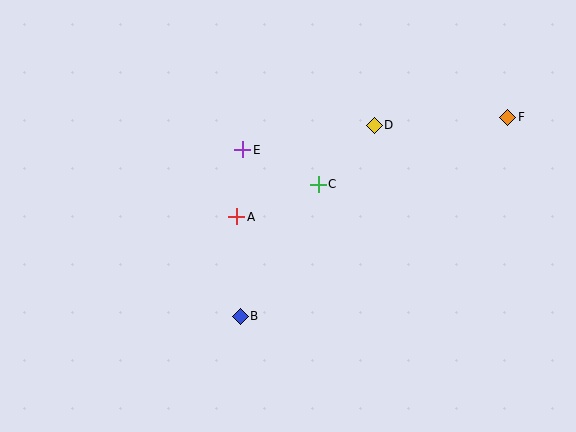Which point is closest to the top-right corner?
Point F is closest to the top-right corner.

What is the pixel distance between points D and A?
The distance between D and A is 165 pixels.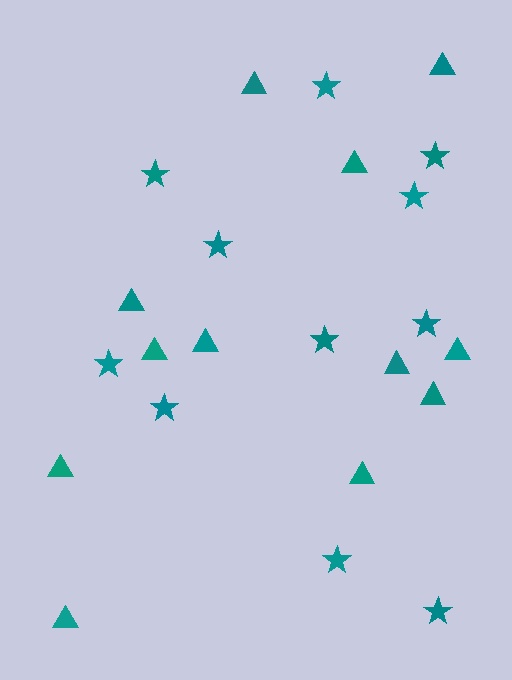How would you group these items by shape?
There are 2 groups: one group of stars (11) and one group of triangles (12).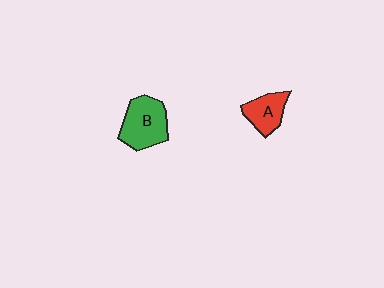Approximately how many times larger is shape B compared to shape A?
Approximately 1.5 times.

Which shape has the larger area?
Shape B (green).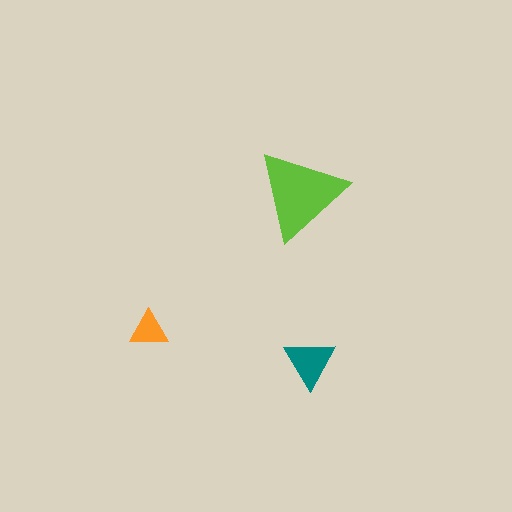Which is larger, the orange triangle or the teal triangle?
The teal one.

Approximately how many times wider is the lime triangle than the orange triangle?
About 2.5 times wider.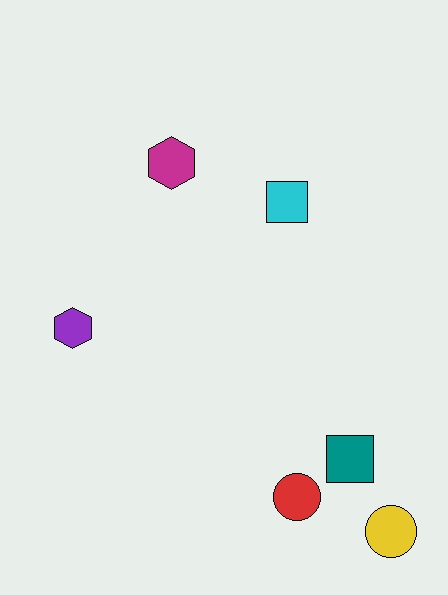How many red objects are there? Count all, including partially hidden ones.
There is 1 red object.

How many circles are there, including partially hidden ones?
There are 2 circles.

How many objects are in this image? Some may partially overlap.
There are 6 objects.